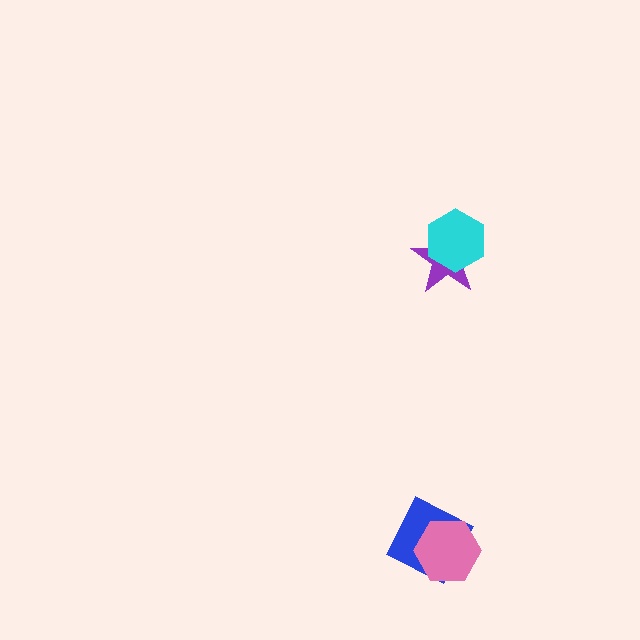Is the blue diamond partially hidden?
Yes, it is partially covered by another shape.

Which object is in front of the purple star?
The cyan hexagon is in front of the purple star.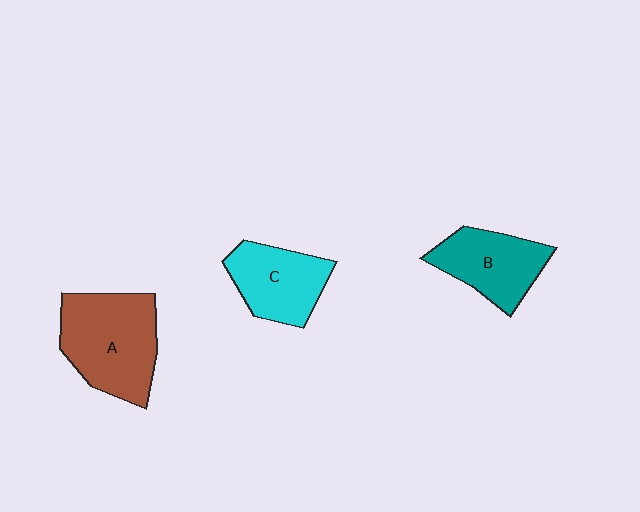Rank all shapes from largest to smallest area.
From largest to smallest: A (brown), B (teal), C (cyan).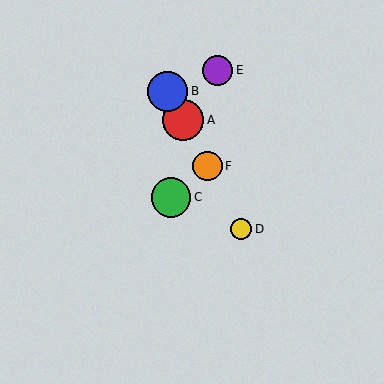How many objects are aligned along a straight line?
4 objects (A, B, D, F) are aligned along a straight line.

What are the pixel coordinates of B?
Object B is at (168, 91).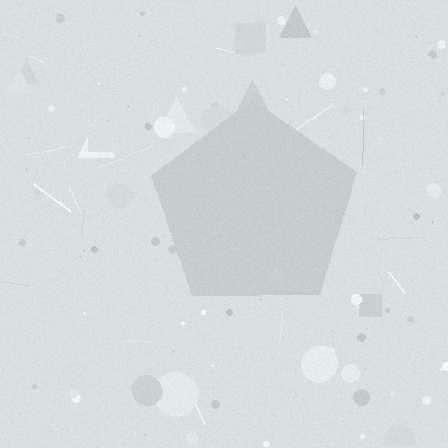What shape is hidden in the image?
A pentagon is hidden in the image.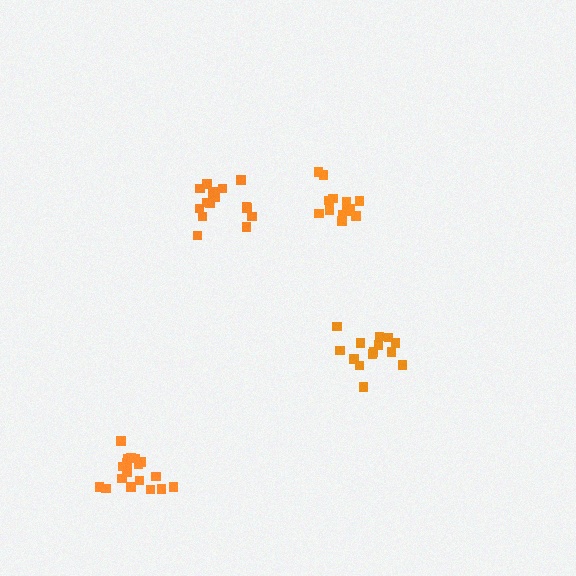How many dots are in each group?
Group 1: 18 dots, Group 2: 17 dots, Group 3: 13 dots, Group 4: 14 dots (62 total).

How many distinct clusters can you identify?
There are 4 distinct clusters.